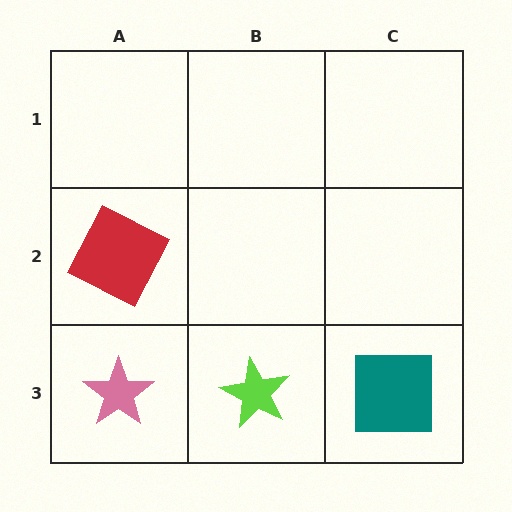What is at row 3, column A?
A pink star.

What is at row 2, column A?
A red square.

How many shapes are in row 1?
0 shapes.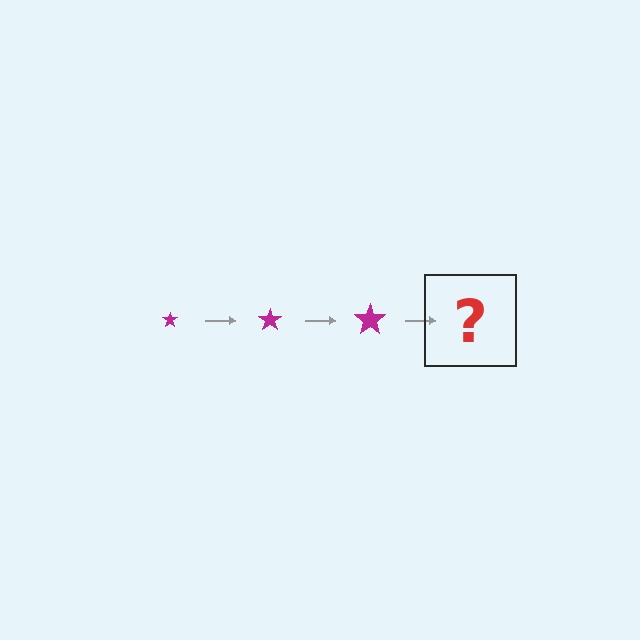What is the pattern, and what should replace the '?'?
The pattern is that the star gets progressively larger each step. The '?' should be a magenta star, larger than the previous one.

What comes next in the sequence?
The next element should be a magenta star, larger than the previous one.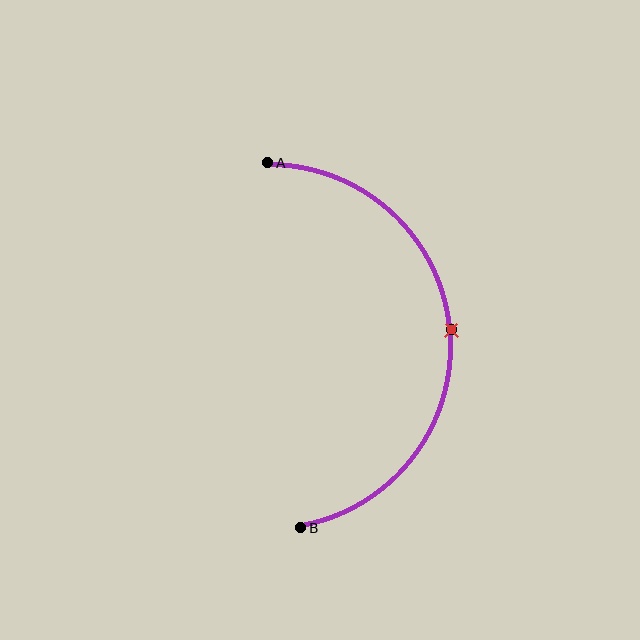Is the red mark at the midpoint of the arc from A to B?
Yes. The red mark lies on the arc at equal arc-length from both A and B — it is the arc midpoint.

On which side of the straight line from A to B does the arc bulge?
The arc bulges to the right of the straight line connecting A and B.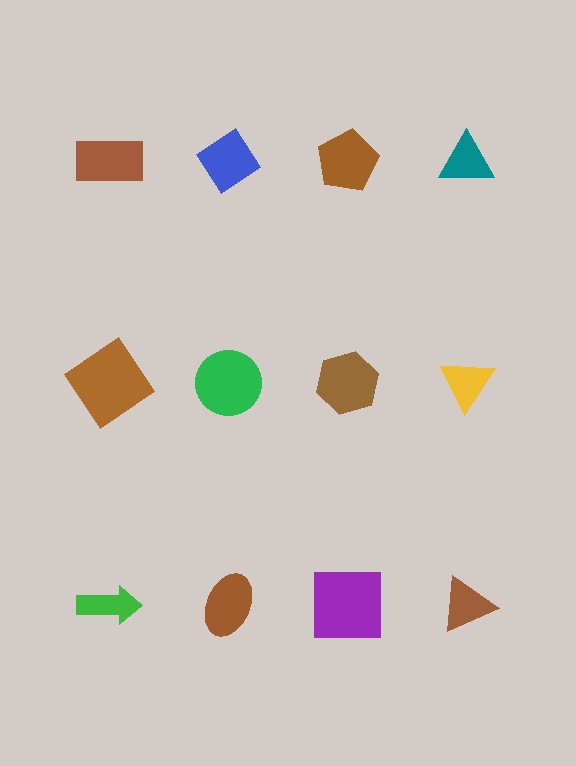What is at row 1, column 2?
A blue diamond.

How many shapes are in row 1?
4 shapes.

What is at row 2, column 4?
A yellow triangle.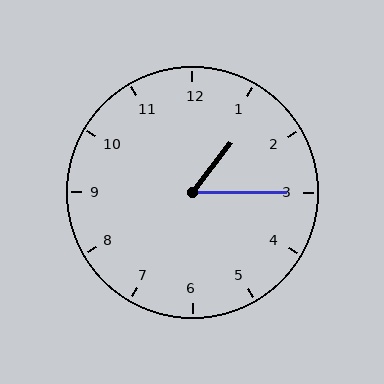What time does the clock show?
1:15.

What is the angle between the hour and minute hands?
Approximately 52 degrees.